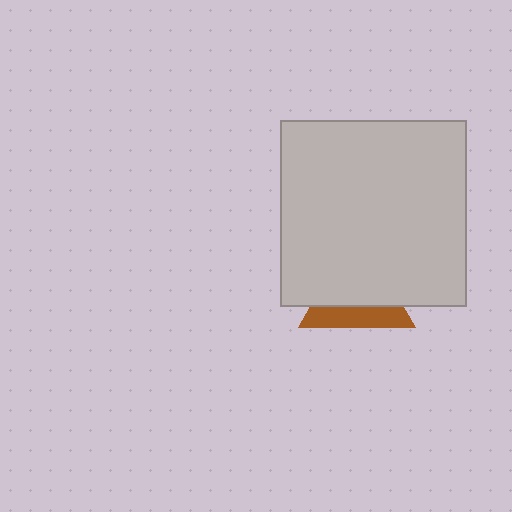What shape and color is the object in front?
The object in front is a light gray square.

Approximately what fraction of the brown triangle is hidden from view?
Roughly 65% of the brown triangle is hidden behind the light gray square.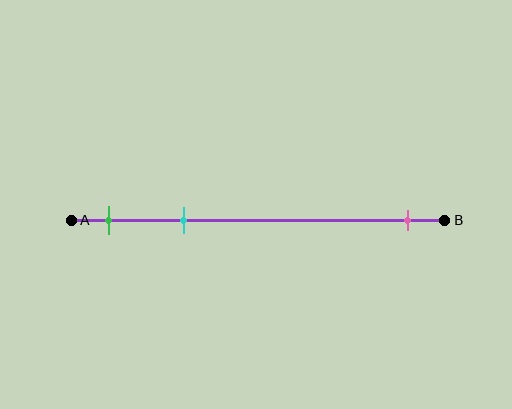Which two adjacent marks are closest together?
The green and cyan marks are the closest adjacent pair.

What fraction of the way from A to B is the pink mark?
The pink mark is approximately 90% (0.9) of the way from A to B.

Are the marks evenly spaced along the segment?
No, the marks are not evenly spaced.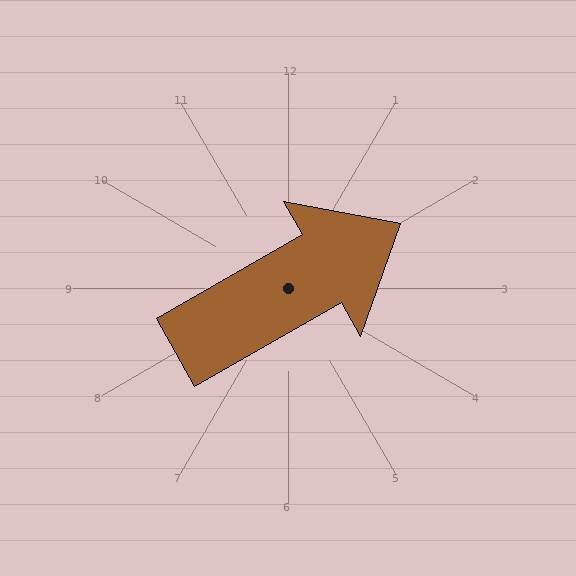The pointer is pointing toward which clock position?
Roughly 2 o'clock.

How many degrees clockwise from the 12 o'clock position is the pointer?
Approximately 60 degrees.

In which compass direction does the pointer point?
Northeast.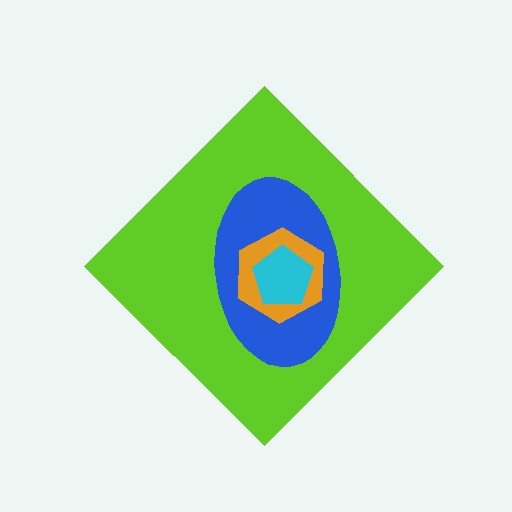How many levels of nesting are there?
4.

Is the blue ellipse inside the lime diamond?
Yes.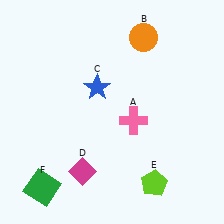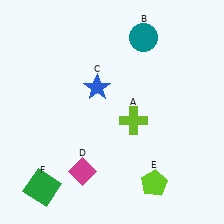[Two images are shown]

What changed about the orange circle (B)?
In Image 1, B is orange. In Image 2, it changed to teal.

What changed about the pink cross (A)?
In Image 1, A is pink. In Image 2, it changed to lime.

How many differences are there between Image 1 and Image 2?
There are 2 differences between the two images.